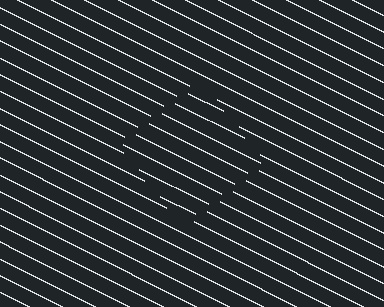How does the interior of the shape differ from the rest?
The interior of the shape contains the same grating, shifted by half a period — the contour is defined by the phase discontinuity where line-ends from the inner and outer gratings abut.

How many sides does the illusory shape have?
4 sides — the line-ends trace a square.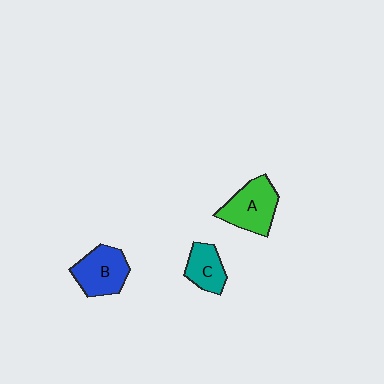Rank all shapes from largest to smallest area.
From largest to smallest: A (green), B (blue), C (teal).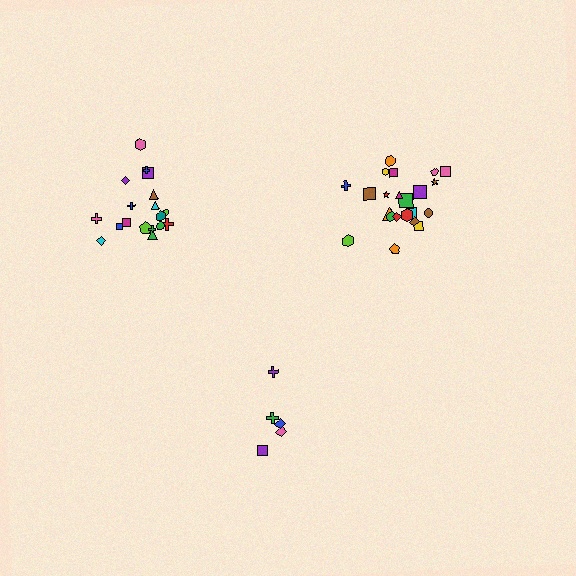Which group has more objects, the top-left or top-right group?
The top-right group.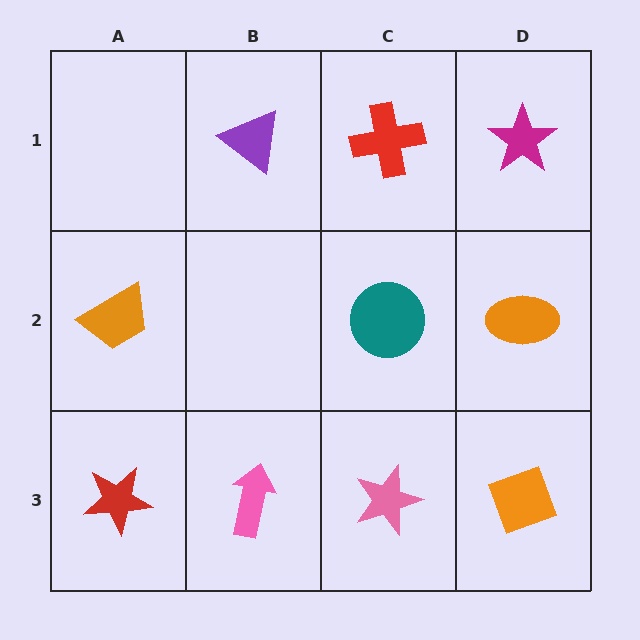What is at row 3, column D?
An orange diamond.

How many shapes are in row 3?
4 shapes.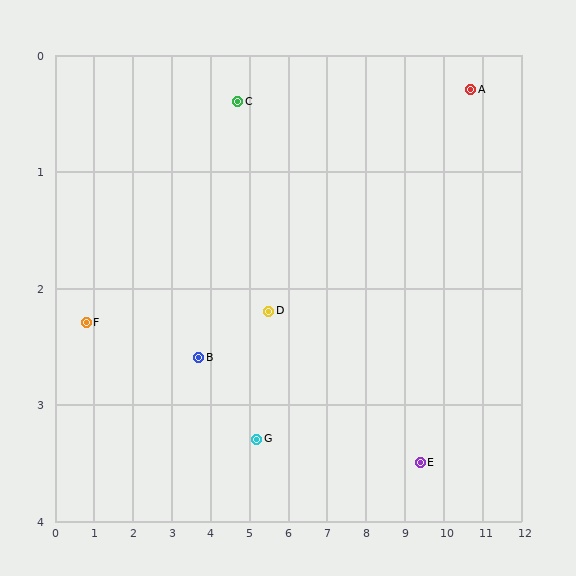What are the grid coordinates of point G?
Point G is at approximately (5.2, 3.3).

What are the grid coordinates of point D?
Point D is at approximately (5.5, 2.2).